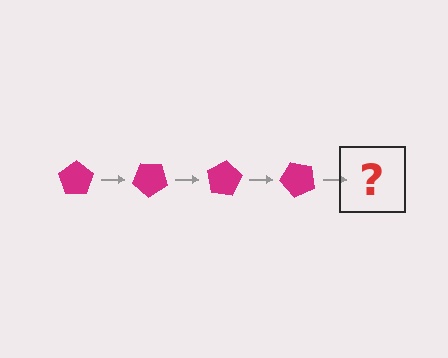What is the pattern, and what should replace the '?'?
The pattern is that the pentagon rotates 40 degrees each step. The '?' should be a magenta pentagon rotated 160 degrees.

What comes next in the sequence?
The next element should be a magenta pentagon rotated 160 degrees.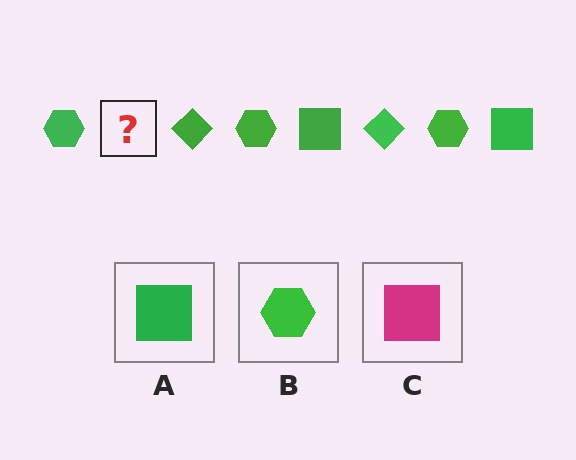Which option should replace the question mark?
Option A.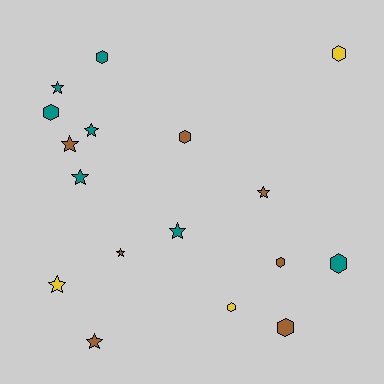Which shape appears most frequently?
Star, with 9 objects.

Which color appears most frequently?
Brown, with 7 objects.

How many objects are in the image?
There are 17 objects.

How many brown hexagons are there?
There are 3 brown hexagons.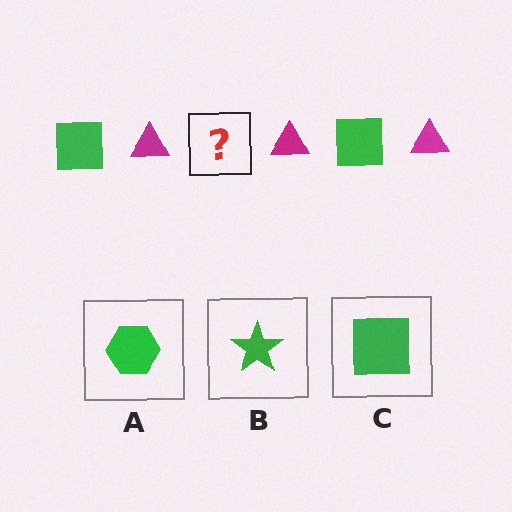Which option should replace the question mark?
Option C.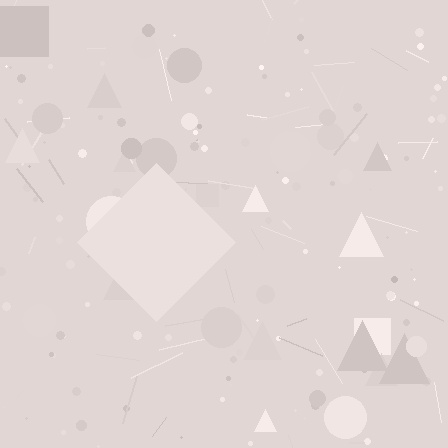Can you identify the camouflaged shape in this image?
The camouflaged shape is a diamond.